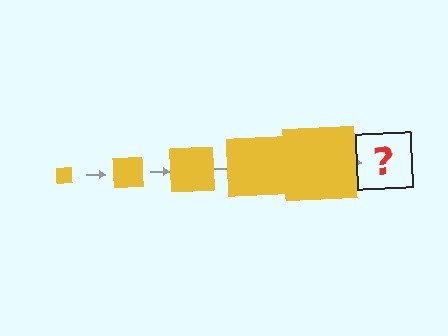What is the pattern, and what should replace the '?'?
The pattern is that the square gets progressively larger each step. The '?' should be a yellow square, larger than the previous one.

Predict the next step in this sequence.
The next step is a yellow square, larger than the previous one.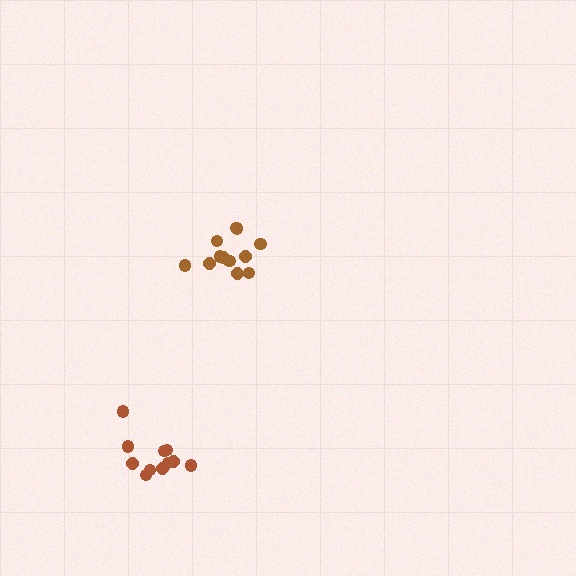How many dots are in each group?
Group 1: 12 dots, Group 2: 12 dots (24 total).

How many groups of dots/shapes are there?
There are 2 groups.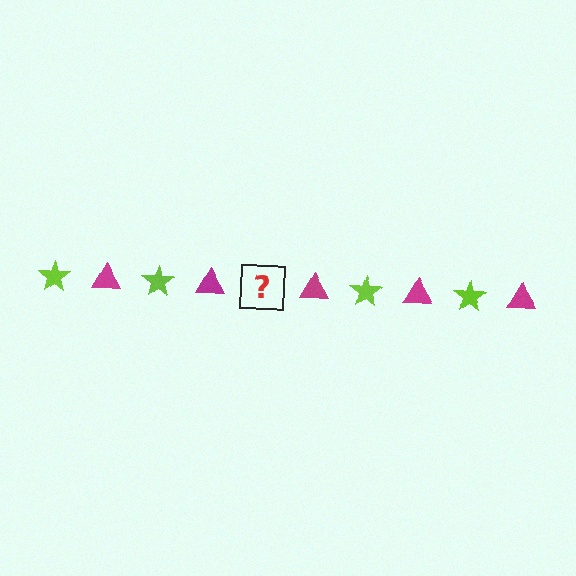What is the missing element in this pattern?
The missing element is a lime star.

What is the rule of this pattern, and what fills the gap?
The rule is that the pattern alternates between lime star and magenta triangle. The gap should be filled with a lime star.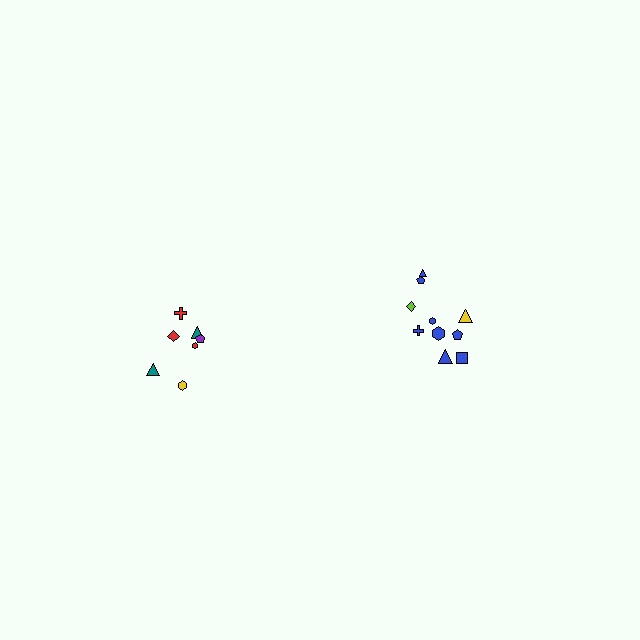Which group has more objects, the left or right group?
The right group.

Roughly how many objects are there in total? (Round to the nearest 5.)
Roughly 15 objects in total.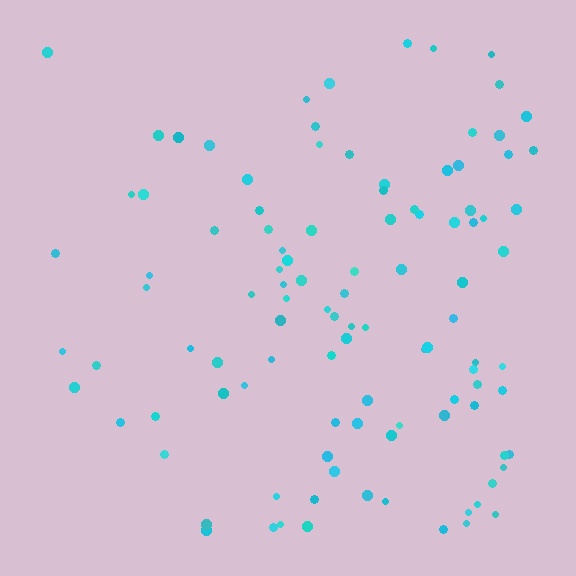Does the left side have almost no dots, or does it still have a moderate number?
Still a moderate number, just noticeably fewer than the right.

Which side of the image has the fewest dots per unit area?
The left.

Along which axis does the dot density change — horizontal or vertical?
Horizontal.